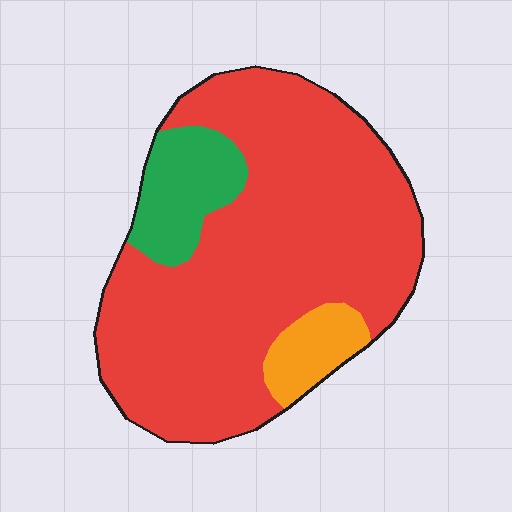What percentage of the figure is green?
Green covers roughly 15% of the figure.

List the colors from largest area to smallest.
From largest to smallest: red, green, orange.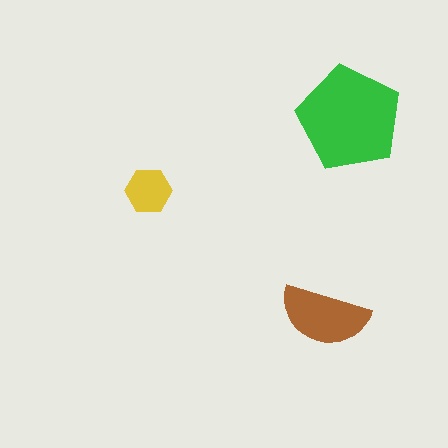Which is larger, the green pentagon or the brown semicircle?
The green pentagon.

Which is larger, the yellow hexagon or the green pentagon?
The green pentagon.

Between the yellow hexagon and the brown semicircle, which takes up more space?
The brown semicircle.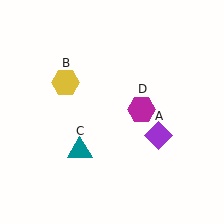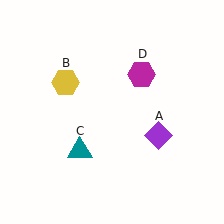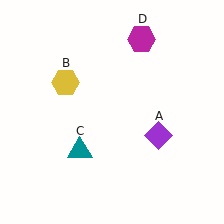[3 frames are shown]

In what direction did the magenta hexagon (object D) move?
The magenta hexagon (object D) moved up.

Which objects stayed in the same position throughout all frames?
Purple diamond (object A) and yellow hexagon (object B) and teal triangle (object C) remained stationary.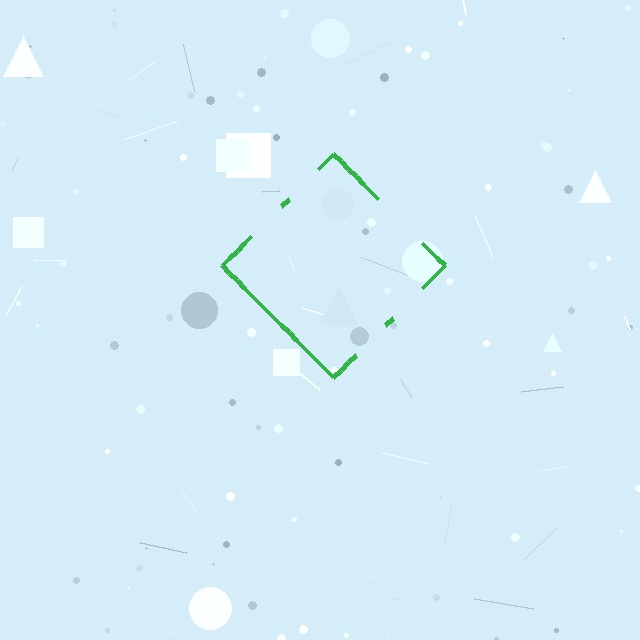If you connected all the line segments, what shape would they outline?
They would outline a diamond.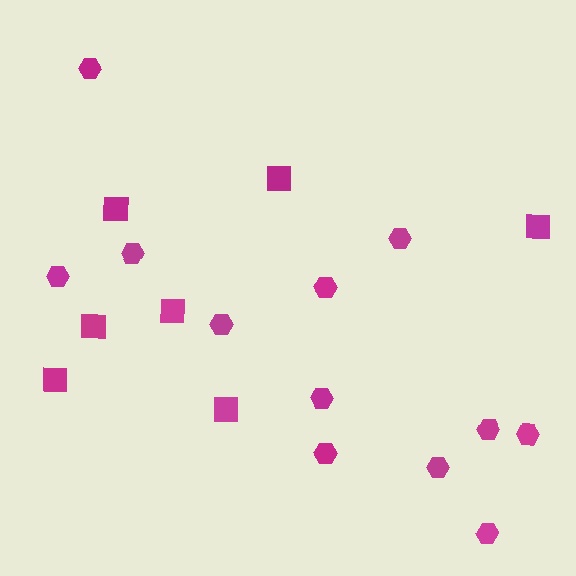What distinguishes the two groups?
There are 2 groups: one group of hexagons (12) and one group of squares (7).